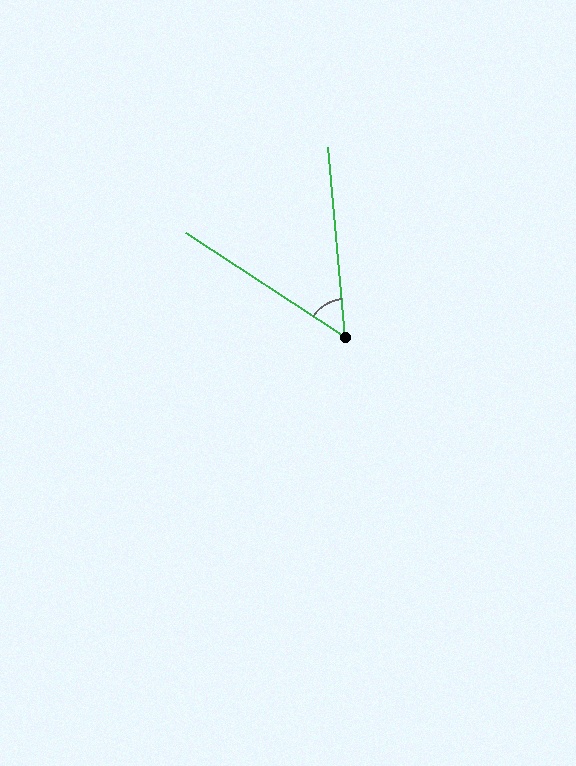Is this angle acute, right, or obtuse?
It is acute.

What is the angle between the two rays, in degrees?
Approximately 52 degrees.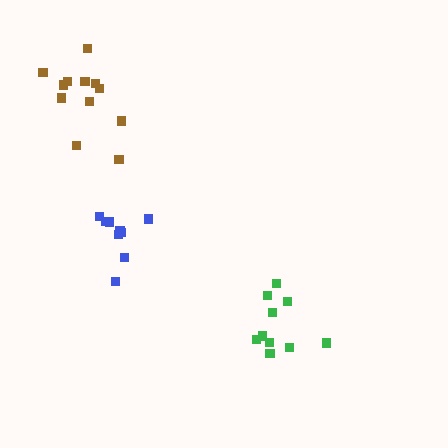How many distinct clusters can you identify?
There are 3 distinct clusters.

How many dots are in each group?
Group 1: 10 dots, Group 2: 12 dots, Group 3: 9 dots (31 total).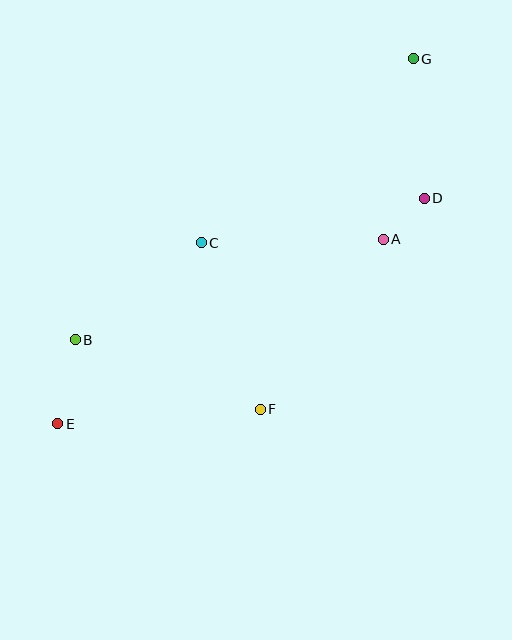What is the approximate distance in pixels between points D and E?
The distance between D and E is approximately 430 pixels.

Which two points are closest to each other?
Points A and D are closest to each other.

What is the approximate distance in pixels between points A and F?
The distance between A and F is approximately 210 pixels.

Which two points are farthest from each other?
Points E and G are farthest from each other.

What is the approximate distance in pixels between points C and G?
The distance between C and G is approximately 281 pixels.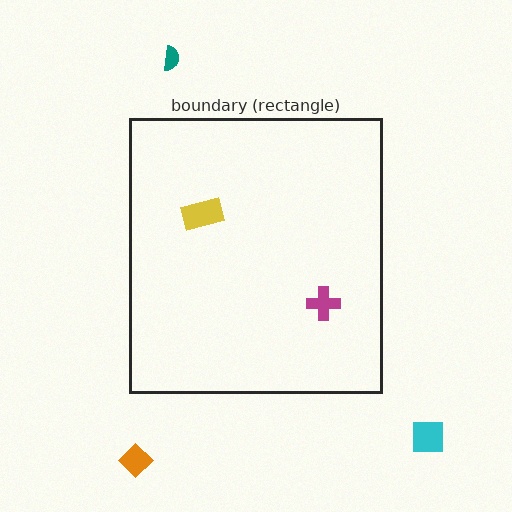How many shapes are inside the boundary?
2 inside, 3 outside.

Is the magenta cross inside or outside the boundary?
Inside.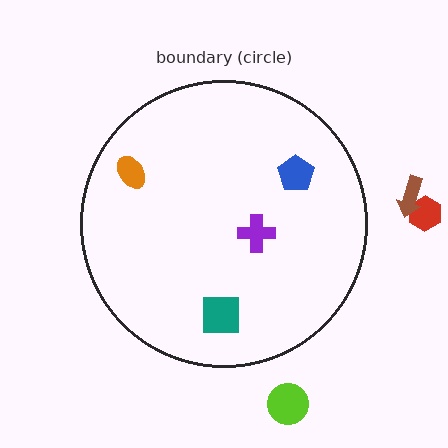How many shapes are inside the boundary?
4 inside, 3 outside.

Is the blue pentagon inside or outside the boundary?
Inside.